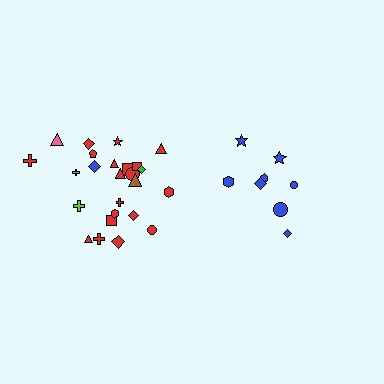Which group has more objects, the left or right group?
The left group.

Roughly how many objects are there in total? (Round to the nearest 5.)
Roughly 35 objects in total.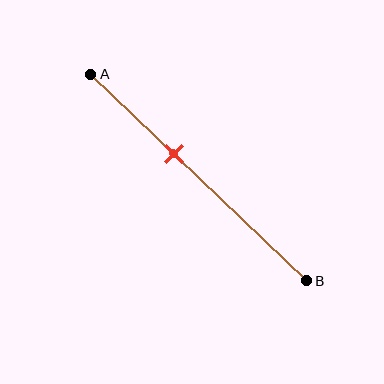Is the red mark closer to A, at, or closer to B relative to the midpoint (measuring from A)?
The red mark is closer to point A than the midpoint of segment AB.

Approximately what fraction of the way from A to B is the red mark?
The red mark is approximately 40% of the way from A to B.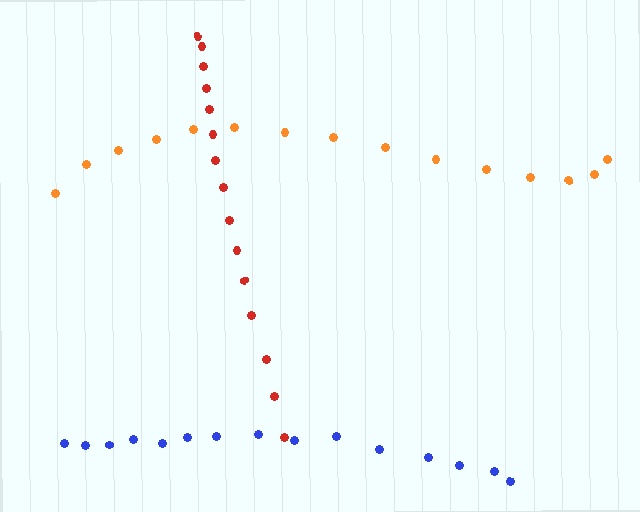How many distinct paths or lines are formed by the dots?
There are 3 distinct paths.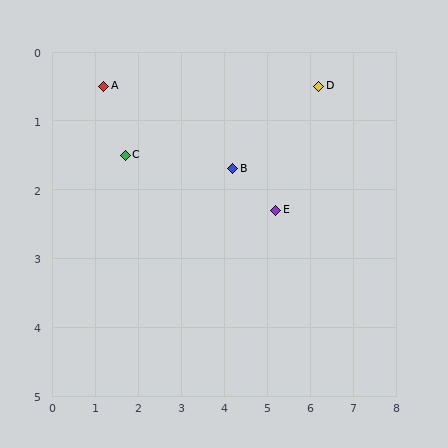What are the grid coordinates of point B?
Point B is at approximately (4.2, 1.7).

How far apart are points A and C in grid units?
Points A and C are about 1.1 grid units apart.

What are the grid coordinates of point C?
Point C is at approximately (1.7, 1.5).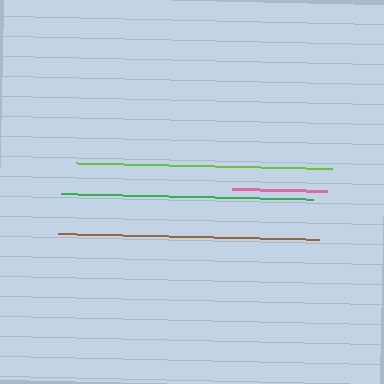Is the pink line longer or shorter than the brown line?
The brown line is longer than the pink line.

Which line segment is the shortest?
The pink line is the shortest at approximately 95 pixels.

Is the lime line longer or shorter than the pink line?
The lime line is longer than the pink line.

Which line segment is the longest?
The brown line is the longest at approximately 261 pixels.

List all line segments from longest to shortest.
From longest to shortest: brown, lime, green, pink.